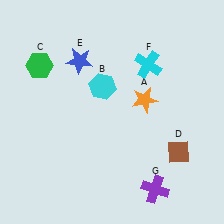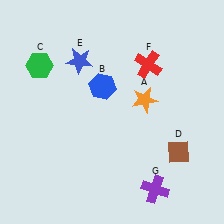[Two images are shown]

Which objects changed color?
B changed from cyan to blue. F changed from cyan to red.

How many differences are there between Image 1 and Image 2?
There are 2 differences between the two images.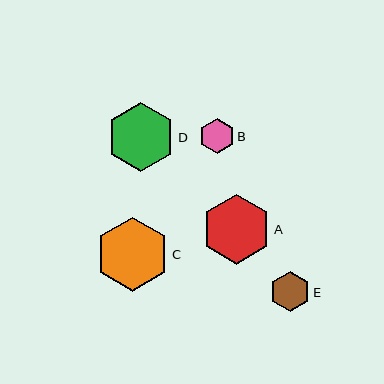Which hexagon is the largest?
Hexagon C is the largest with a size of approximately 74 pixels.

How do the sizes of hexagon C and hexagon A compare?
Hexagon C and hexagon A are approximately the same size.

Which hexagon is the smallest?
Hexagon B is the smallest with a size of approximately 35 pixels.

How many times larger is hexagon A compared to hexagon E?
Hexagon A is approximately 1.7 times the size of hexagon E.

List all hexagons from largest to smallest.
From largest to smallest: C, A, D, E, B.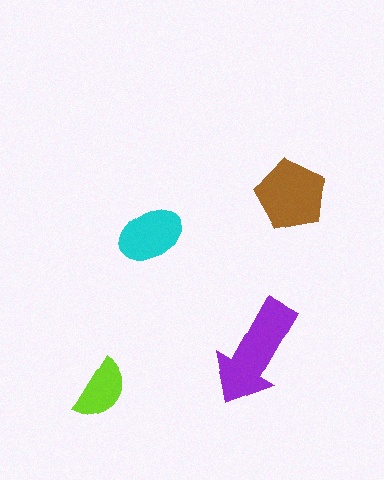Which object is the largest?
The purple arrow.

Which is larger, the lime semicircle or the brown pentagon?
The brown pentagon.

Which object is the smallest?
The lime semicircle.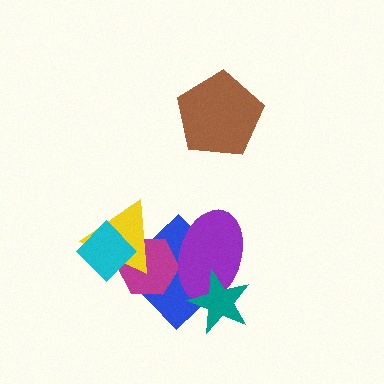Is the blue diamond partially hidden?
Yes, it is partially covered by another shape.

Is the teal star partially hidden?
No, no other shape covers it.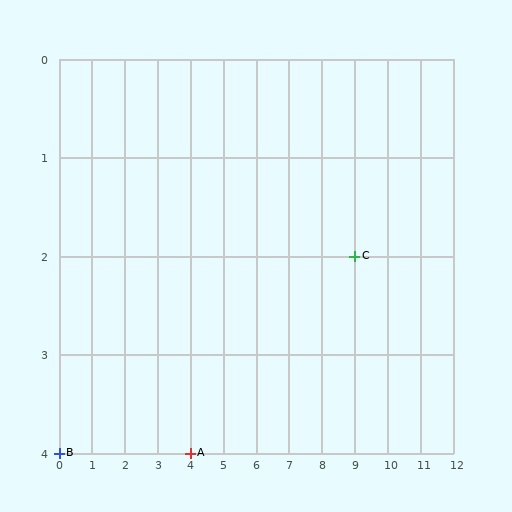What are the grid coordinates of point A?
Point A is at grid coordinates (4, 4).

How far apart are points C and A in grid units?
Points C and A are 5 columns and 2 rows apart (about 5.4 grid units diagonally).